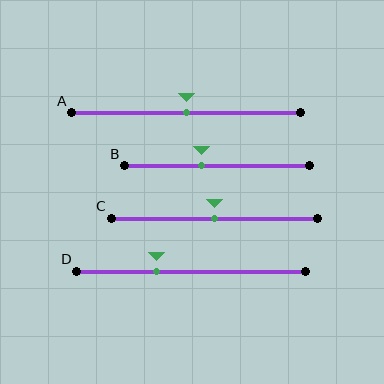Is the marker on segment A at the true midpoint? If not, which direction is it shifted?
Yes, the marker on segment A is at the true midpoint.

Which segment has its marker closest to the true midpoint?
Segment A has its marker closest to the true midpoint.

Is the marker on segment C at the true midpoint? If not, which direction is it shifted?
Yes, the marker on segment C is at the true midpoint.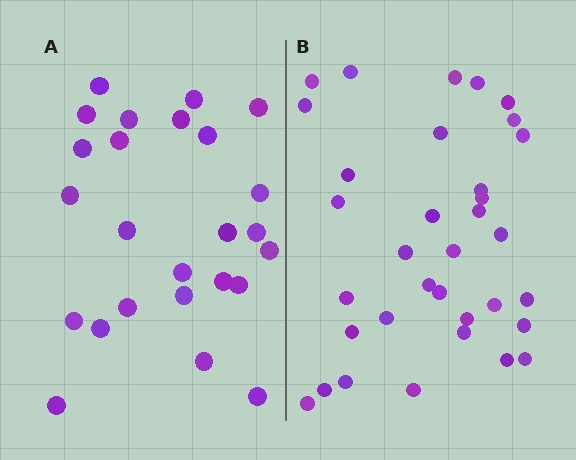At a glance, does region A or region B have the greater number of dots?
Region B (the right region) has more dots.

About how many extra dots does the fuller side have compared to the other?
Region B has roughly 8 or so more dots than region A.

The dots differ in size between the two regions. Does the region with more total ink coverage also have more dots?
No. Region A has more total ink coverage because its dots are larger, but region B actually contains more individual dots. Total area can be misleading — the number of items is what matters here.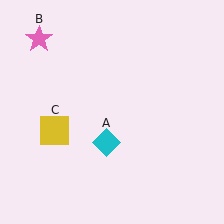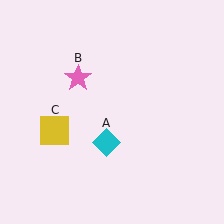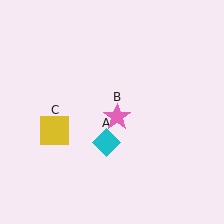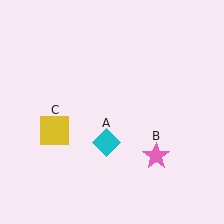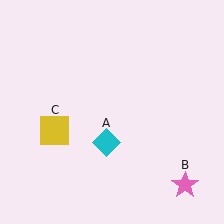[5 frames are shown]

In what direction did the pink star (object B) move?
The pink star (object B) moved down and to the right.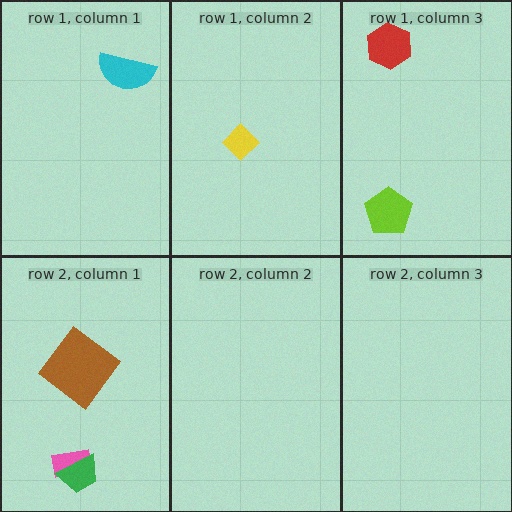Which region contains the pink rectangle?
The row 2, column 1 region.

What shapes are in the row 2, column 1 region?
The pink rectangle, the brown diamond, the green trapezoid.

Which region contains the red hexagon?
The row 1, column 3 region.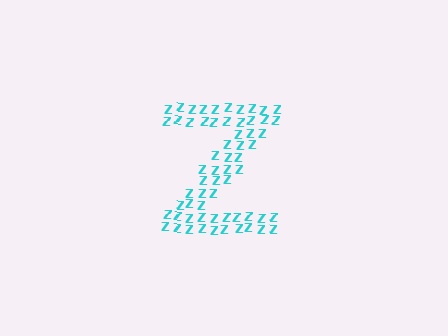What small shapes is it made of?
It is made of small letter Z's.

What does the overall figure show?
The overall figure shows the letter Z.